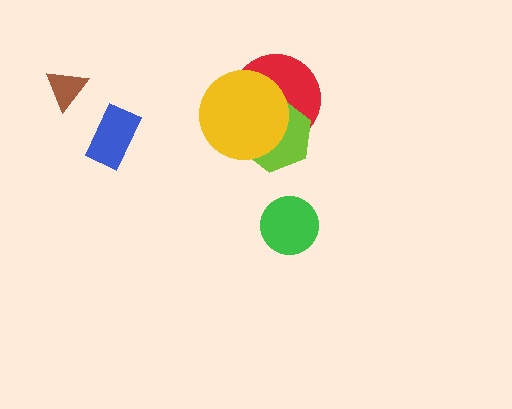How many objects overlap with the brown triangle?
0 objects overlap with the brown triangle.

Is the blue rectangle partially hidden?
No, no other shape covers it.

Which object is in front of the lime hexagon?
The yellow circle is in front of the lime hexagon.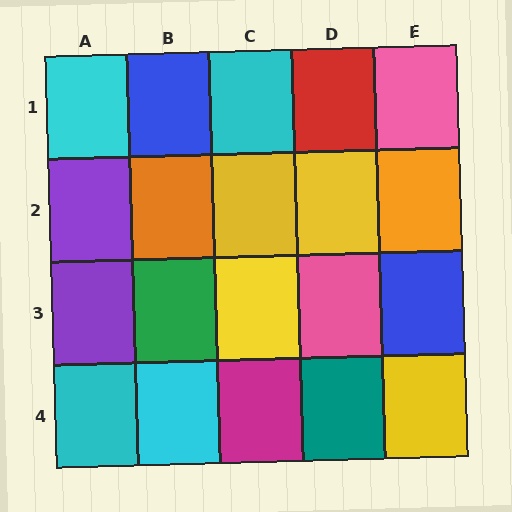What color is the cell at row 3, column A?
Purple.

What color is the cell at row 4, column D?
Teal.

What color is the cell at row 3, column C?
Yellow.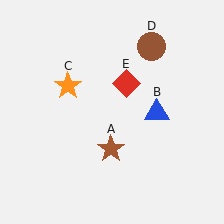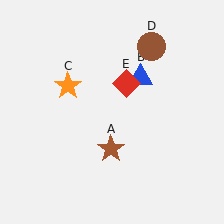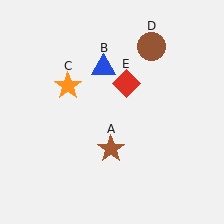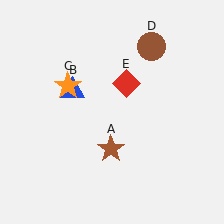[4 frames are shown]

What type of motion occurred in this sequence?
The blue triangle (object B) rotated counterclockwise around the center of the scene.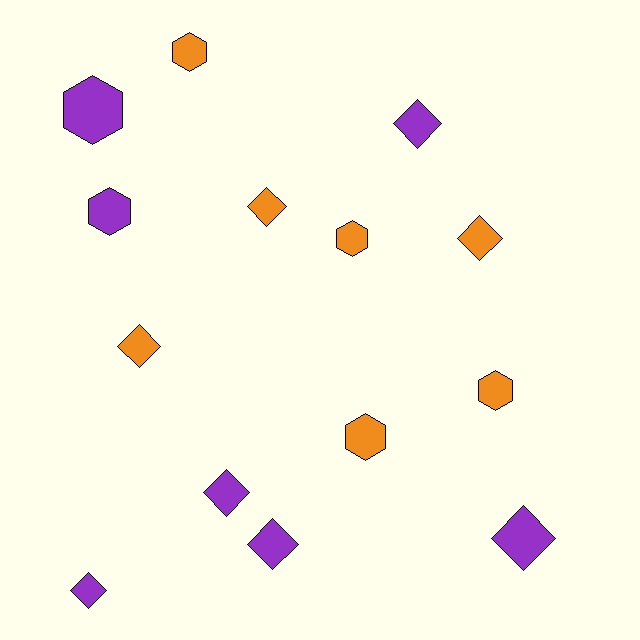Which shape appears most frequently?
Diamond, with 8 objects.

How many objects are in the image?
There are 14 objects.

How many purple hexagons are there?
There are 2 purple hexagons.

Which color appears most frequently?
Orange, with 7 objects.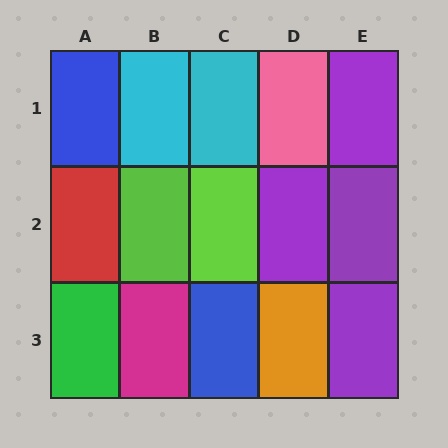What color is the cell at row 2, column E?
Purple.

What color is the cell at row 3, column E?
Purple.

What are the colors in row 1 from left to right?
Blue, cyan, cyan, pink, purple.